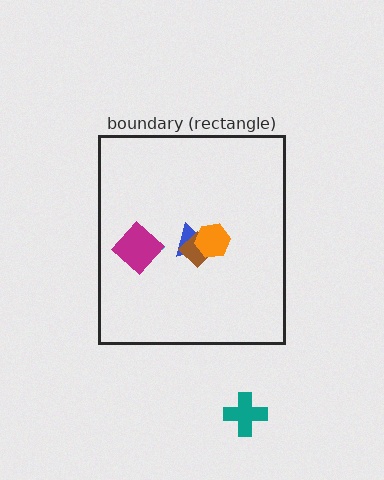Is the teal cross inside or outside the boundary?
Outside.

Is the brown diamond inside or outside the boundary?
Inside.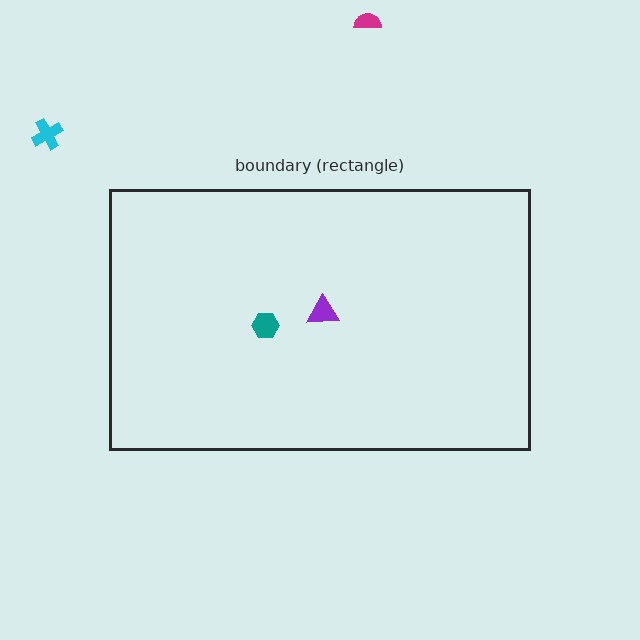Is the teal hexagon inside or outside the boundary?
Inside.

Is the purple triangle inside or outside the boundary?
Inside.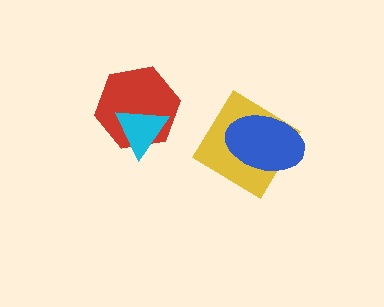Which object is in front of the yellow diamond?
The blue ellipse is in front of the yellow diamond.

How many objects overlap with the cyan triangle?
1 object overlaps with the cyan triangle.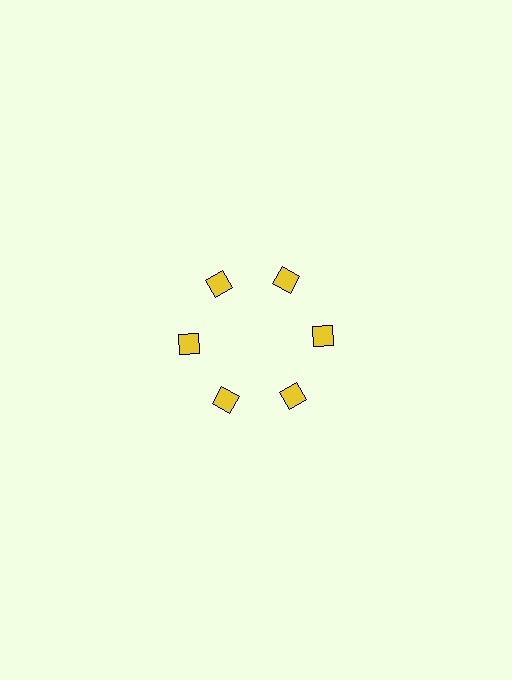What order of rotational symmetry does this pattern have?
This pattern has 6-fold rotational symmetry.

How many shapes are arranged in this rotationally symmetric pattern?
There are 6 shapes, arranged in 6 groups of 1.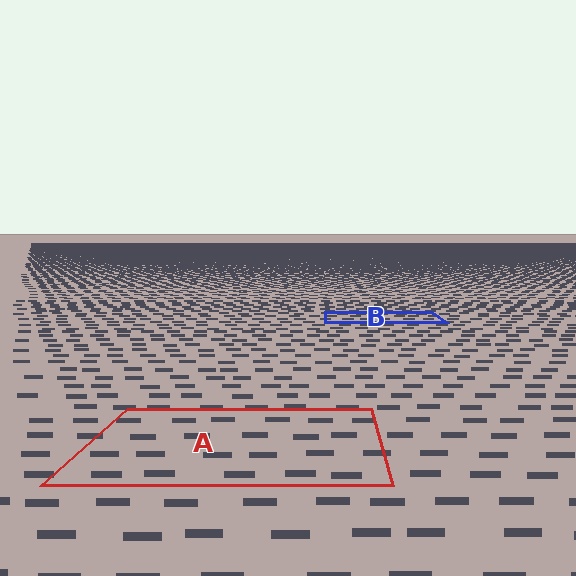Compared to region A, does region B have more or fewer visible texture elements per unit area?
Region B has more texture elements per unit area — they are packed more densely because it is farther away.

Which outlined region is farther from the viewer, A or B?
Region B is farther from the viewer — the texture elements inside it appear smaller and more densely packed.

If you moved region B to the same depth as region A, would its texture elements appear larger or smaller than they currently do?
They would appear larger. At a closer depth, the same texture elements are projected at a bigger on-screen size.